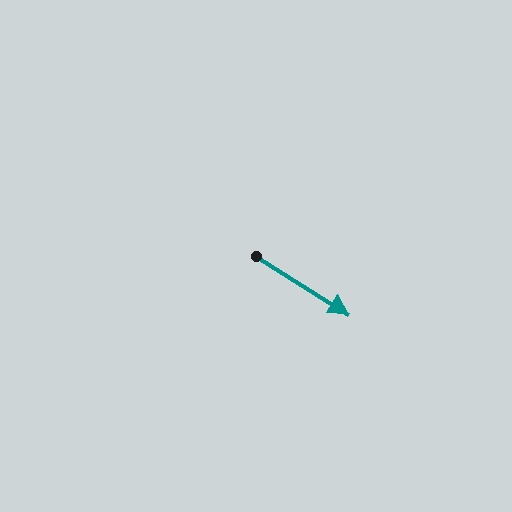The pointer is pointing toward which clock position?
Roughly 4 o'clock.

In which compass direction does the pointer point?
Southeast.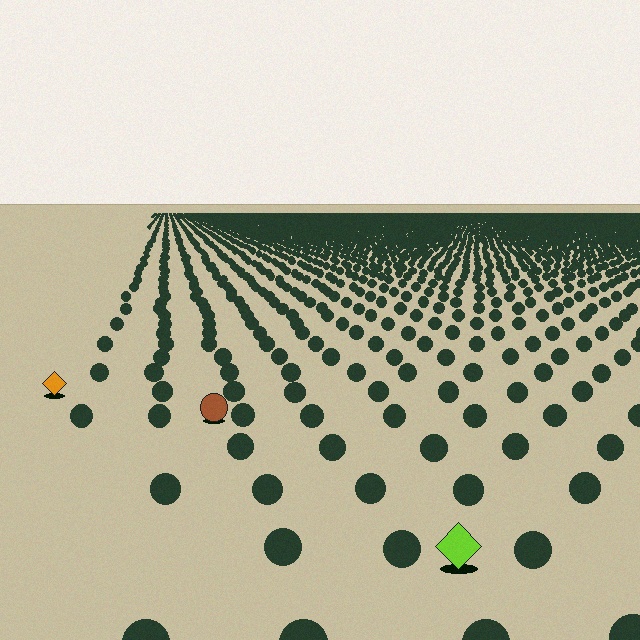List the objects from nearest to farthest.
From nearest to farthest: the lime diamond, the brown circle, the orange diamond.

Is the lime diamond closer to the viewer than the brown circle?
Yes. The lime diamond is closer — you can tell from the texture gradient: the ground texture is coarser near it.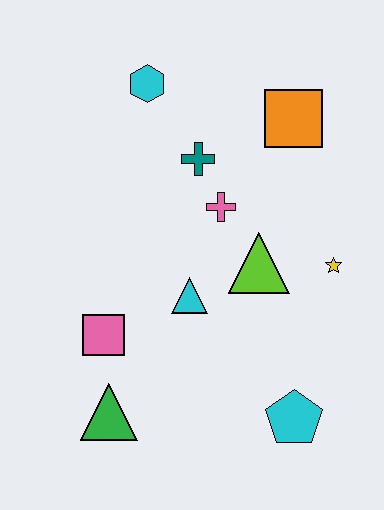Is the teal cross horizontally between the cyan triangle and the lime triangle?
Yes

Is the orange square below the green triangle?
No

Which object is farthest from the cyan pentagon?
The cyan hexagon is farthest from the cyan pentagon.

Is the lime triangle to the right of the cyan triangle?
Yes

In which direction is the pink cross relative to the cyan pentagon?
The pink cross is above the cyan pentagon.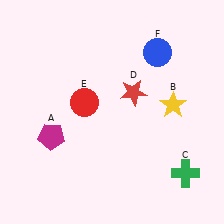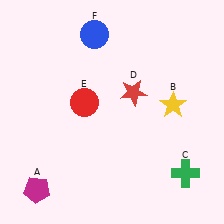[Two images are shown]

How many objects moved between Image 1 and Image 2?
2 objects moved between the two images.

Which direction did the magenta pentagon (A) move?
The magenta pentagon (A) moved down.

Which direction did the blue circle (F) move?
The blue circle (F) moved left.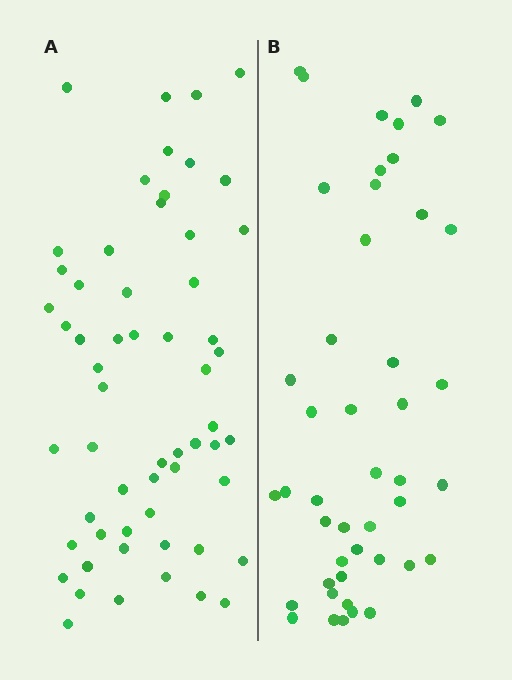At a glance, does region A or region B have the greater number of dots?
Region A (the left region) has more dots.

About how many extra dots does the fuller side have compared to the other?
Region A has approximately 15 more dots than region B.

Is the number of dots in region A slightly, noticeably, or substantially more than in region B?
Region A has noticeably more, but not dramatically so. The ratio is roughly 1.3 to 1.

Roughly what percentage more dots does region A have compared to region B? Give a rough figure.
About 30% more.